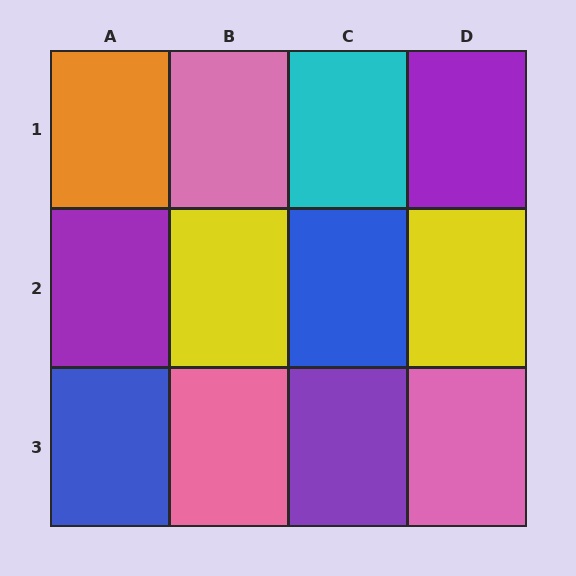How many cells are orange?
1 cell is orange.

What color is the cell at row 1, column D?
Purple.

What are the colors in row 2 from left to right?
Purple, yellow, blue, yellow.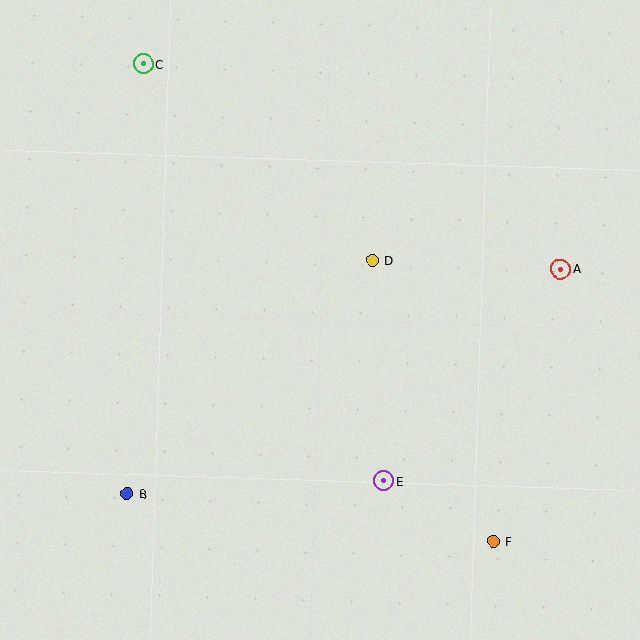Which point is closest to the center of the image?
Point D at (372, 260) is closest to the center.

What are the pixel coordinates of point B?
Point B is at (127, 494).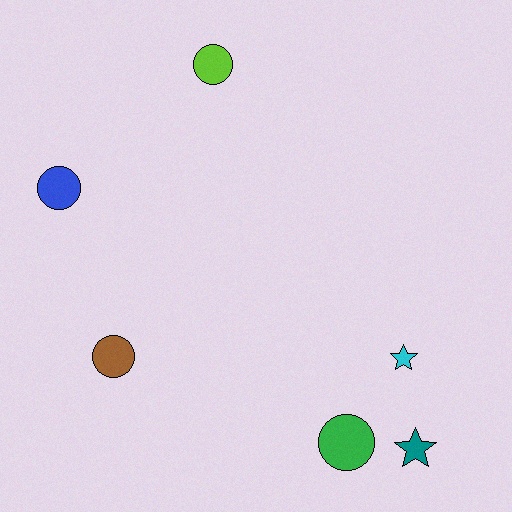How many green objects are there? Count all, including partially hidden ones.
There is 1 green object.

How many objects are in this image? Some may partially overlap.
There are 6 objects.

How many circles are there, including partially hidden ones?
There are 4 circles.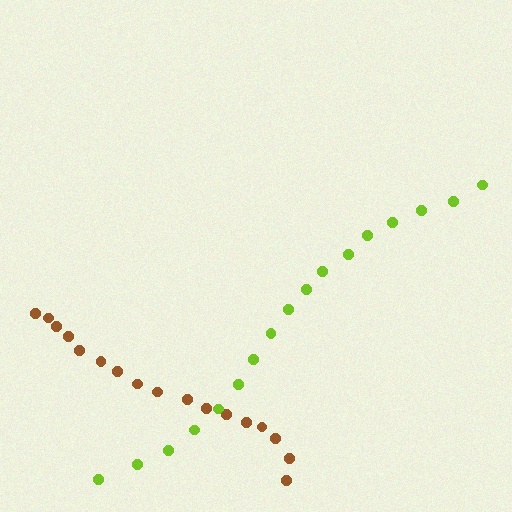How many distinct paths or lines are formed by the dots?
There are 2 distinct paths.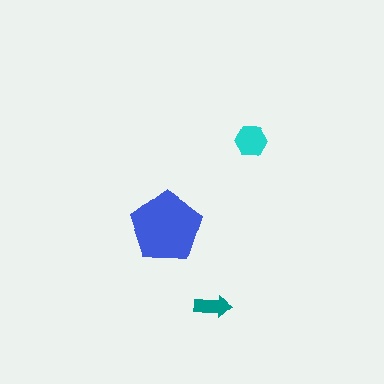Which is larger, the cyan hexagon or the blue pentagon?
The blue pentagon.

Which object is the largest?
The blue pentagon.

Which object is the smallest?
The teal arrow.